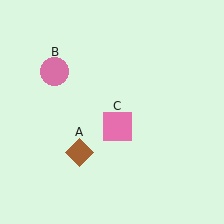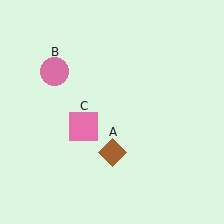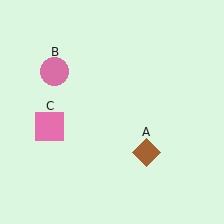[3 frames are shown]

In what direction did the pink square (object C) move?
The pink square (object C) moved left.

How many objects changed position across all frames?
2 objects changed position: brown diamond (object A), pink square (object C).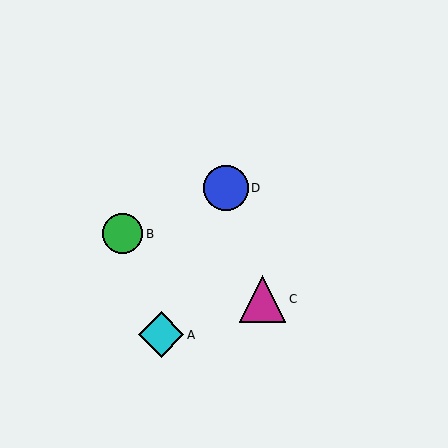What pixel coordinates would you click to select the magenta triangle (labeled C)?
Click at (263, 299) to select the magenta triangle C.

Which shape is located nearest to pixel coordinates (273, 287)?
The magenta triangle (labeled C) at (263, 299) is nearest to that location.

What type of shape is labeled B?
Shape B is a green circle.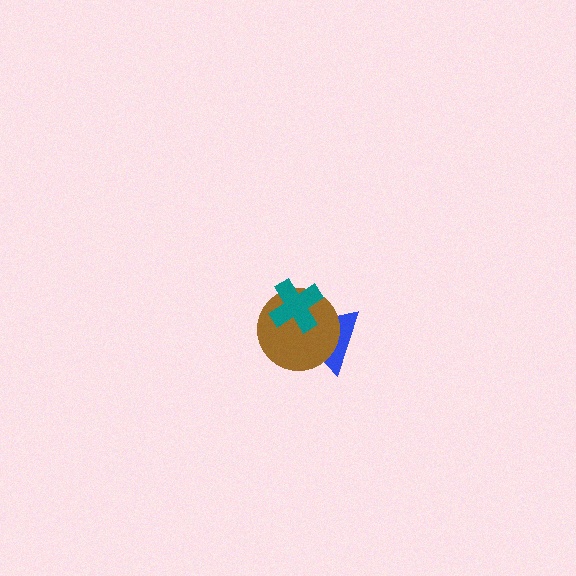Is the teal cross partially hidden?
No, no other shape covers it.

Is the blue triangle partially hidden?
Yes, it is partially covered by another shape.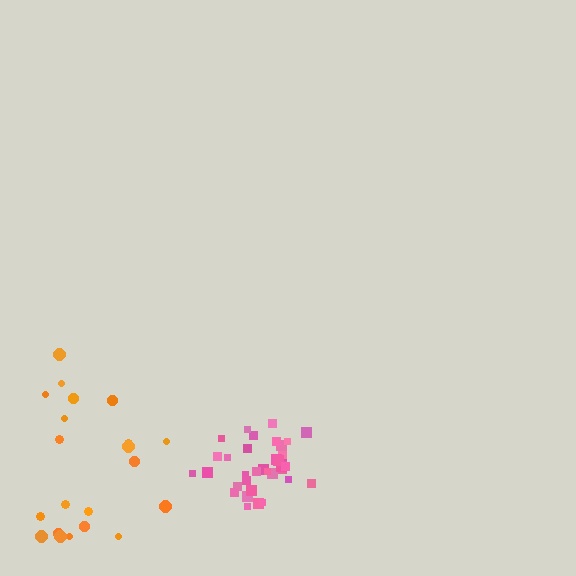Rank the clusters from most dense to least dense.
pink, orange.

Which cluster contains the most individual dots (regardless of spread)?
Pink (35).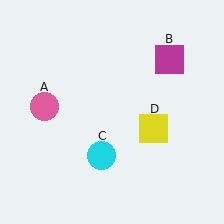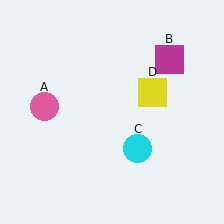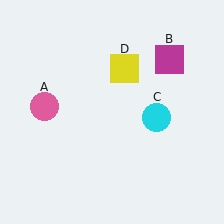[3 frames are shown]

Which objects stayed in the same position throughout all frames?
Pink circle (object A) and magenta square (object B) remained stationary.